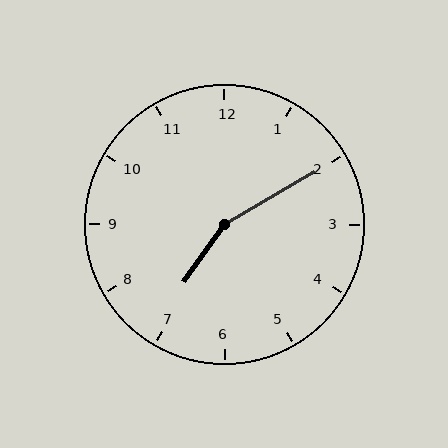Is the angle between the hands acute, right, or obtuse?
It is obtuse.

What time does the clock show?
7:10.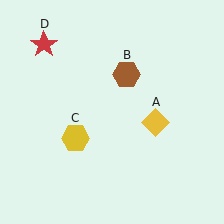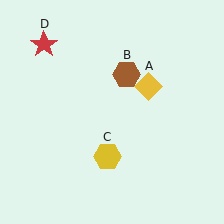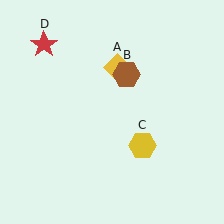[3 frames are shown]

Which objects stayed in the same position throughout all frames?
Brown hexagon (object B) and red star (object D) remained stationary.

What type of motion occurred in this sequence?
The yellow diamond (object A), yellow hexagon (object C) rotated counterclockwise around the center of the scene.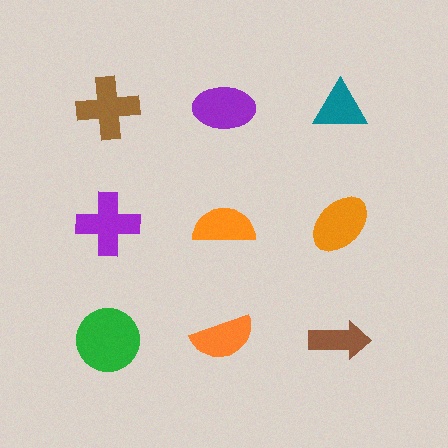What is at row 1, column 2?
A purple ellipse.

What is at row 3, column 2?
An orange semicircle.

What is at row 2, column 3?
An orange ellipse.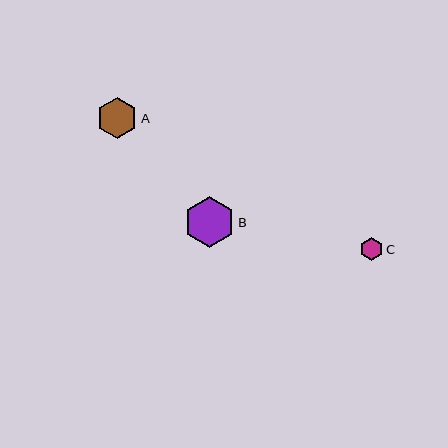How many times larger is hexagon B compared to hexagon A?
Hexagon B is approximately 1.2 times the size of hexagon A.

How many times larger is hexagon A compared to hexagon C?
Hexagon A is approximately 1.8 times the size of hexagon C.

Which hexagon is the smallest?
Hexagon C is the smallest with a size of approximately 23 pixels.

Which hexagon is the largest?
Hexagon B is the largest with a size of approximately 51 pixels.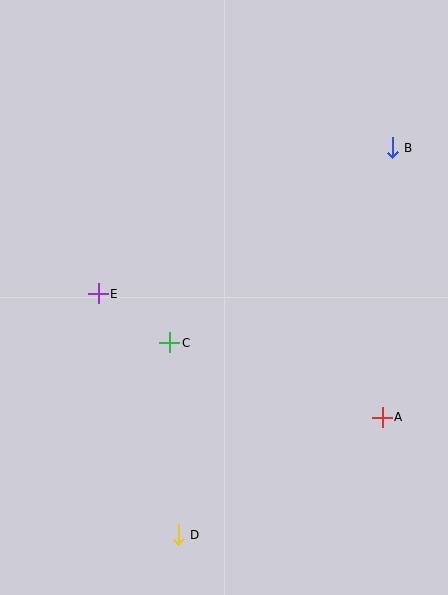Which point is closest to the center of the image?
Point C at (170, 343) is closest to the center.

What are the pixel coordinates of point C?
Point C is at (170, 343).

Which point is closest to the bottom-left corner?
Point D is closest to the bottom-left corner.